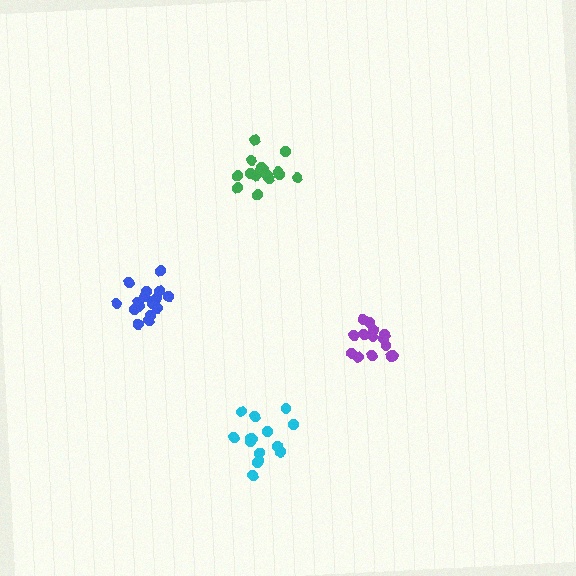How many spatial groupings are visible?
There are 4 spatial groupings.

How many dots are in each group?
Group 1: 17 dots, Group 2: 15 dots, Group 3: 17 dots, Group 4: 14 dots (63 total).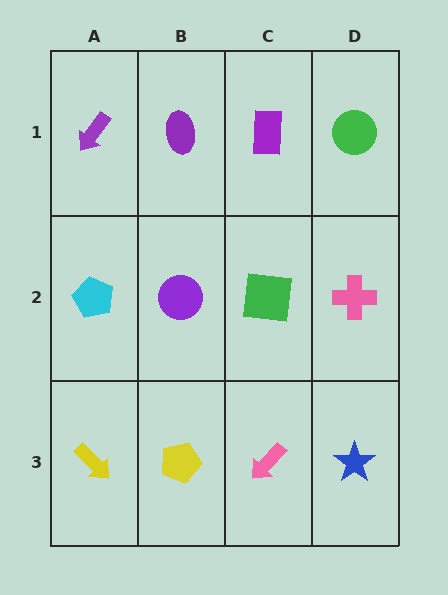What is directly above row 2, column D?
A green circle.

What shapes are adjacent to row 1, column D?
A pink cross (row 2, column D), a purple rectangle (row 1, column C).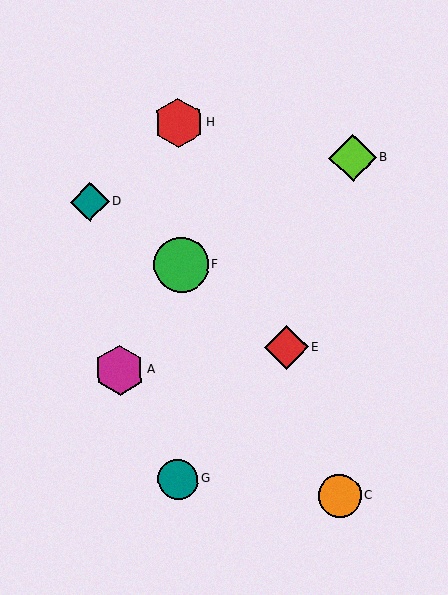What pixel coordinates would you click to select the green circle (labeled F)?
Click at (181, 265) to select the green circle F.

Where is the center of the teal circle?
The center of the teal circle is at (178, 479).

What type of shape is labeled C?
Shape C is an orange circle.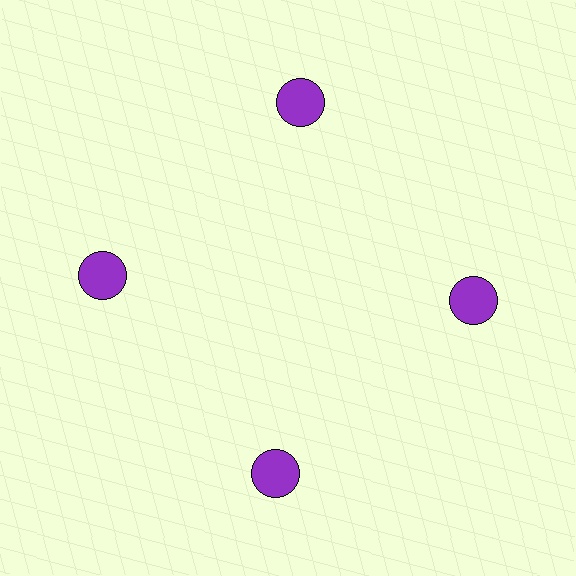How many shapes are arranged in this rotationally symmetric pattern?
There are 4 shapes, arranged in 4 groups of 1.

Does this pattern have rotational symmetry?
Yes, this pattern has 4-fold rotational symmetry. It looks the same after rotating 90 degrees around the center.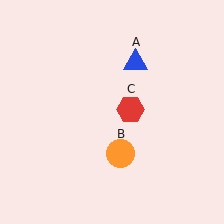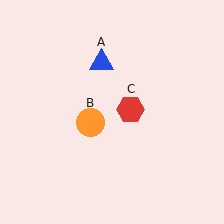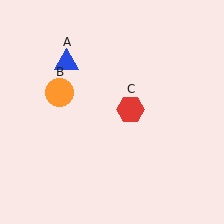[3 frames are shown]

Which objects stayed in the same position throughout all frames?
Red hexagon (object C) remained stationary.